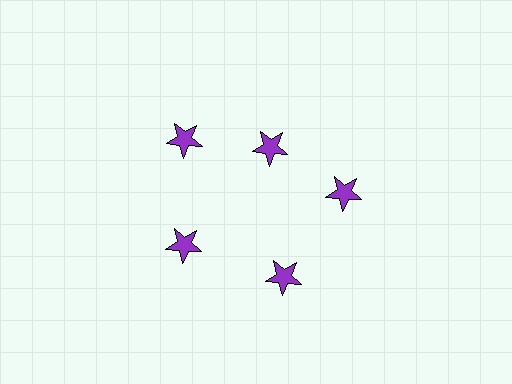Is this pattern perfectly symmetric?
No. The 5 purple stars are arranged in a ring, but one element near the 1 o'clock position is pulled inward toward the center, breaking the 5-fold rotational symmetry.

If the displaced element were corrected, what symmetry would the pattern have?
It would have 5-fold rotational symmetry — the pattern would map onto itself every 72 degrees.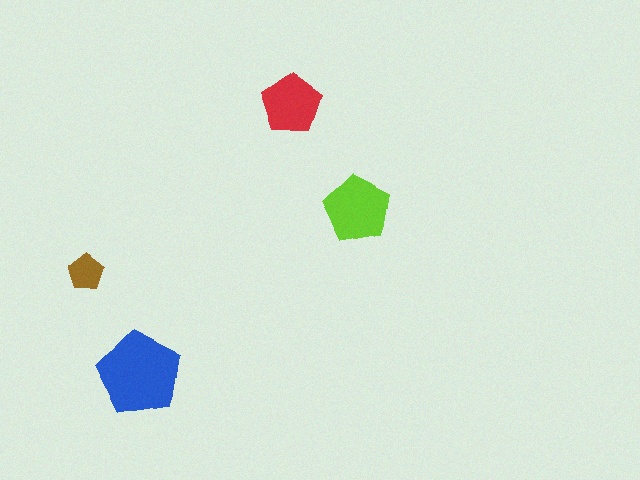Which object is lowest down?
The blue pentagon is bottommost.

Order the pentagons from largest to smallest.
the blue one, the lime one, the red one, the brown one.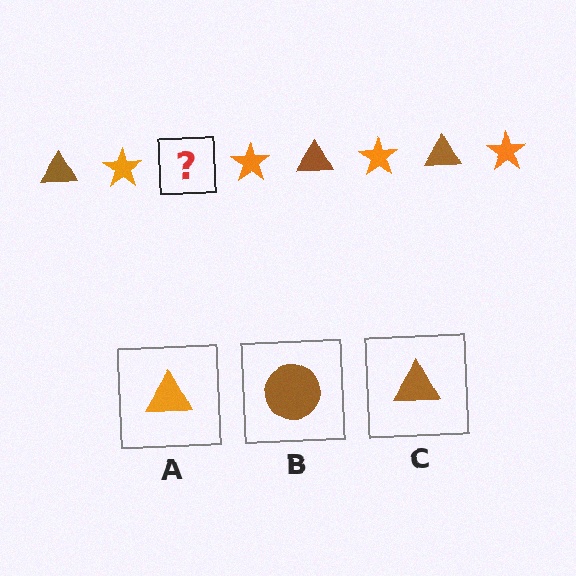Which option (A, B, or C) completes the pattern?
C.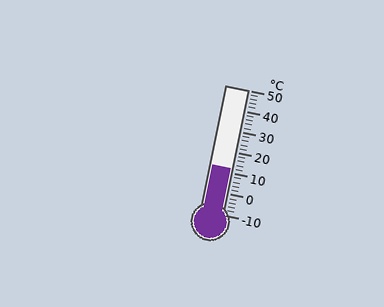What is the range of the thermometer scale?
The thermometer scale ranges from -10°C to 50°C.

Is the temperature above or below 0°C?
The temperature is above 0°C.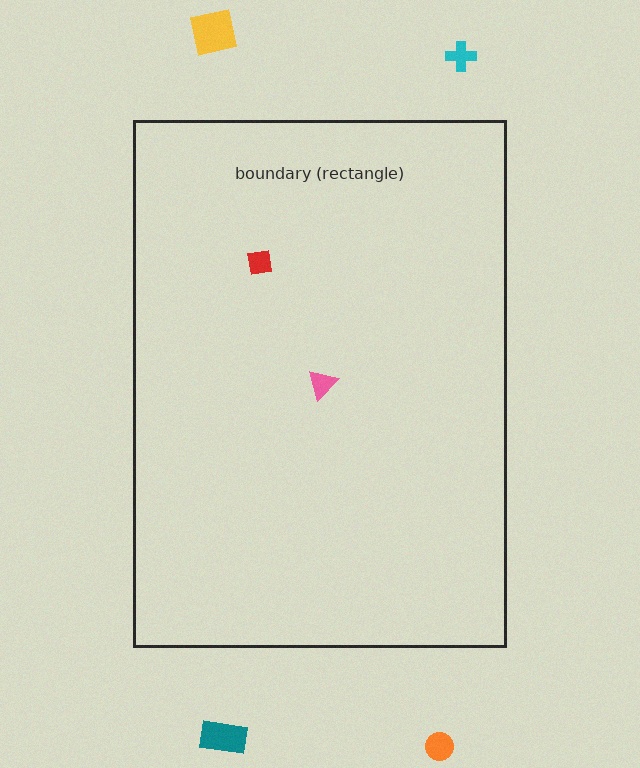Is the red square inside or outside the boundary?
Inside.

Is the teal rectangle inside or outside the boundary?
Outside.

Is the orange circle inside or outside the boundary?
Outside.